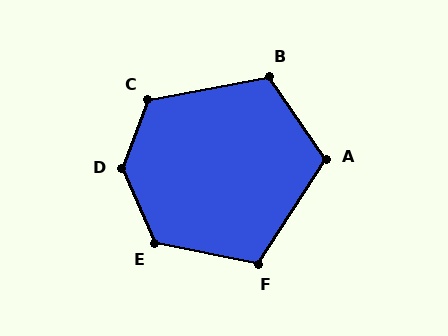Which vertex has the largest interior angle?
D, at approximately 135 degrees.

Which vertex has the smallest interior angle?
F, at approximately 111 degrees.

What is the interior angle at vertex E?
Approximately 125 degrees (obtuse).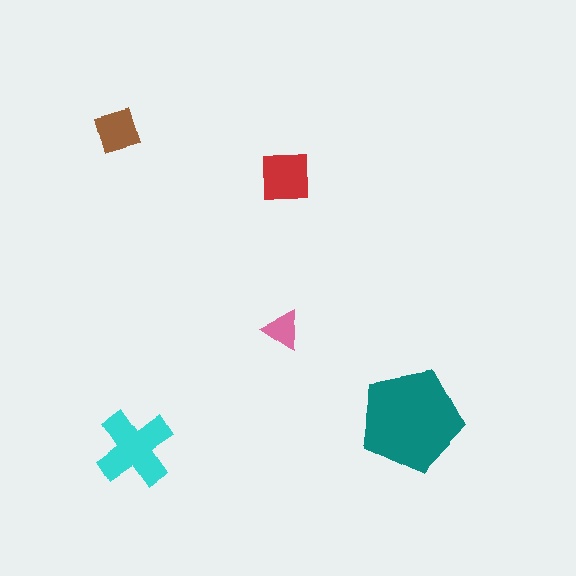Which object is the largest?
The teal pentagon.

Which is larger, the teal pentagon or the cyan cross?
The teal pentagon.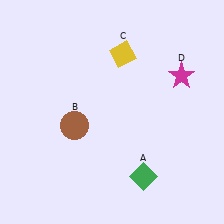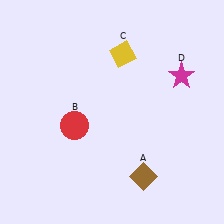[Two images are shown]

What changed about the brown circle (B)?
In Image 1, B is brown. In Image 2, it changed to red.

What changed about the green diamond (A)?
In Image 1, A is green. In Image 2, it changed to brown.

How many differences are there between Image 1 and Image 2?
There are 2 differences between the two images.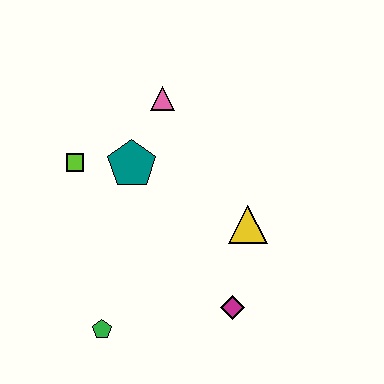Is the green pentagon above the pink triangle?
No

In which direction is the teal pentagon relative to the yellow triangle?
The teal pentagon is to the left of the yellow triangle.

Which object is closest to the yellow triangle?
The magenta diamond is closest to the yellow triangle.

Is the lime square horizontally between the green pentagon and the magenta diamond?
No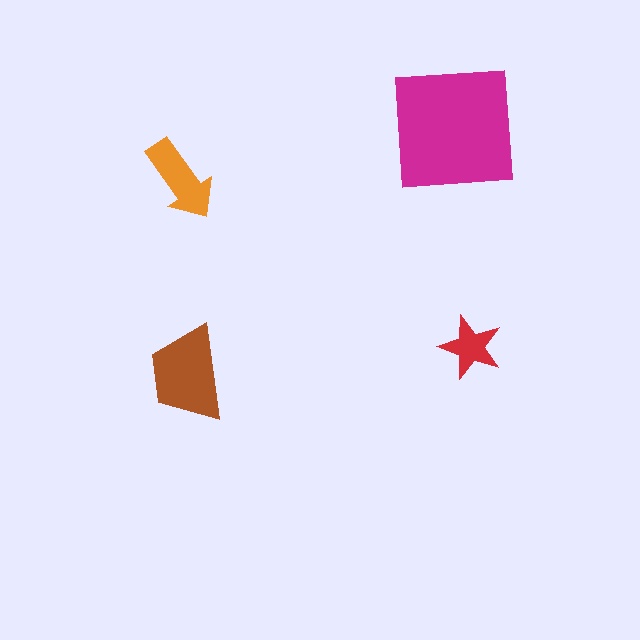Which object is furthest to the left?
The orange arrow is leftmost.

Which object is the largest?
The magenta square.